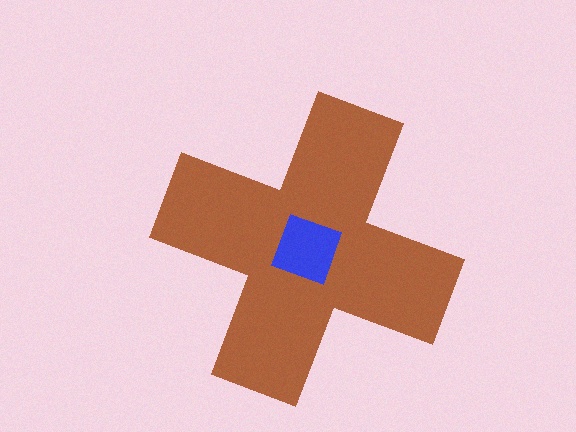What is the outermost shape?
The brown cross.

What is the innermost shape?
The blue diamond.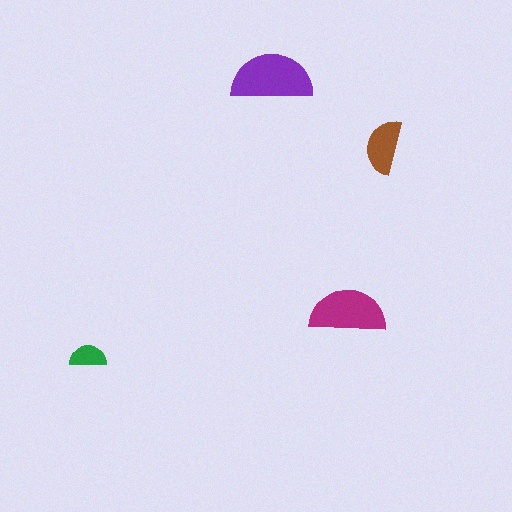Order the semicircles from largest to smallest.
the purple one, the magenta one, the brown one, the green one.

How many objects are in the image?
There are 4 objects in the image.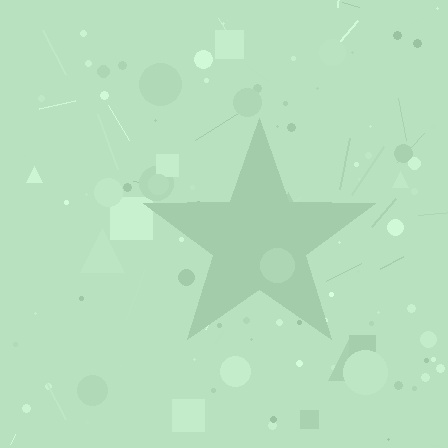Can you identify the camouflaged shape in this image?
The camouflaged shape is a star.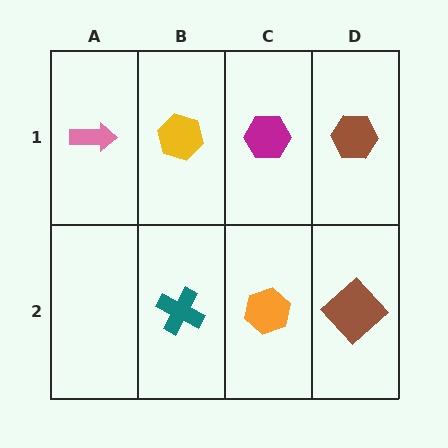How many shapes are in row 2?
3 shapes.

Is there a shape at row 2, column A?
No, that cell is empty.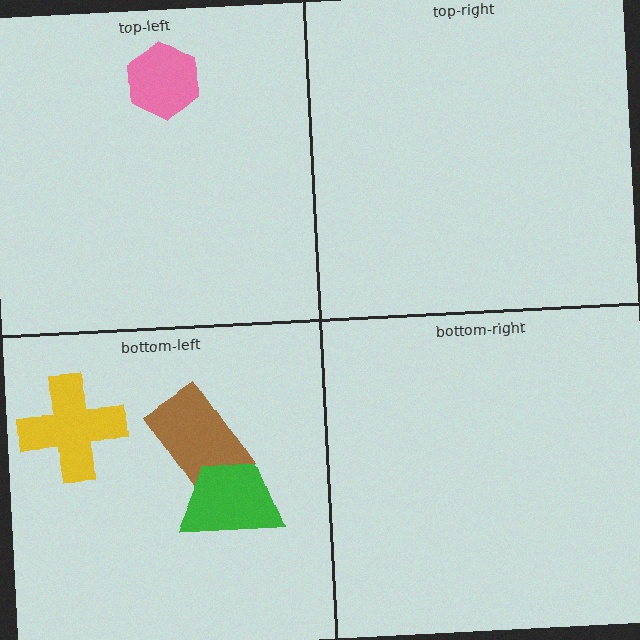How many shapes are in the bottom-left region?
3.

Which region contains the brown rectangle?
The bottom-left region.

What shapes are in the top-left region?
The pink hexagon.